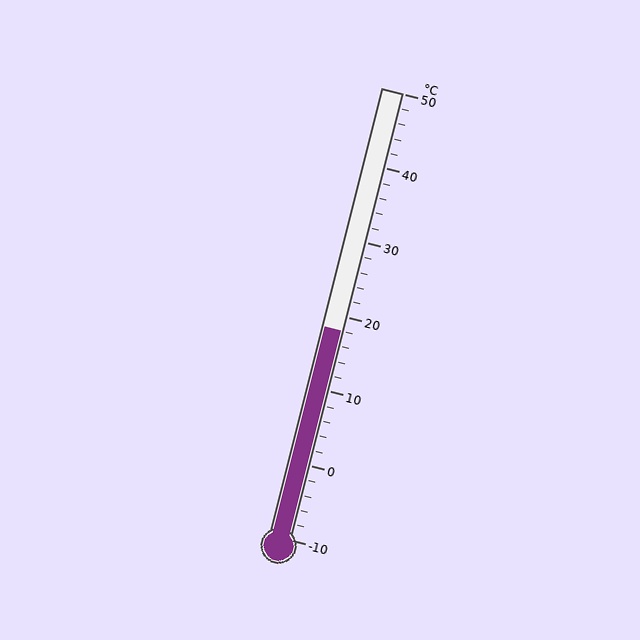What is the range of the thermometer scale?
The thermometer scale ranges from -10°C to 50°C.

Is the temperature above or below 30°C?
The temperature is below 30°C.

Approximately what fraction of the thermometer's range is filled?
The thermometer is filled to approximately 45% of its range.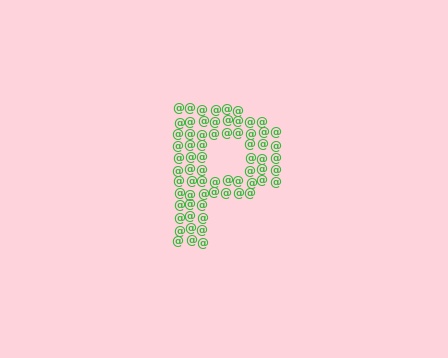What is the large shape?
The large shape is the letter P.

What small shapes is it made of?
It is made of small at signs.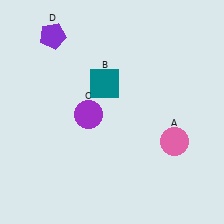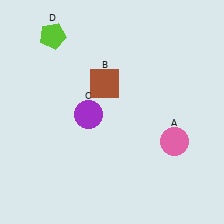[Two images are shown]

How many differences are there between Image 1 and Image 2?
There are 2 differences between the two images.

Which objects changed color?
B changed from teal to brown. D changed from purple to lime.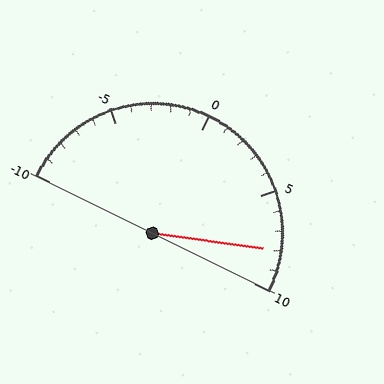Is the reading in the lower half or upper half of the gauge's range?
The reading is in the upper half of the range (-10 to 10).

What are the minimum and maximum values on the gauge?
The gauge ranges from -10 to 10.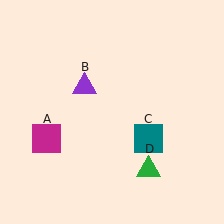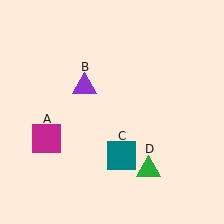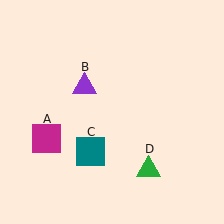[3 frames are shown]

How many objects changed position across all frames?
1 object changed position: teal square (object C).